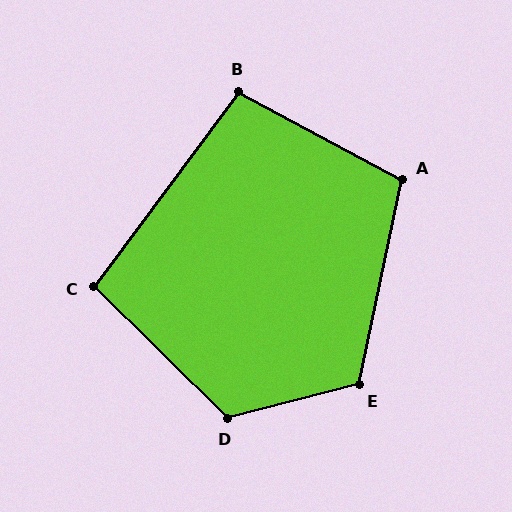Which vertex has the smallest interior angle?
C, at approximately 98 degrees.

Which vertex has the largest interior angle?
D, at approximately 121 degrees.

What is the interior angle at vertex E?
Approximately 116 degrees (obtuse).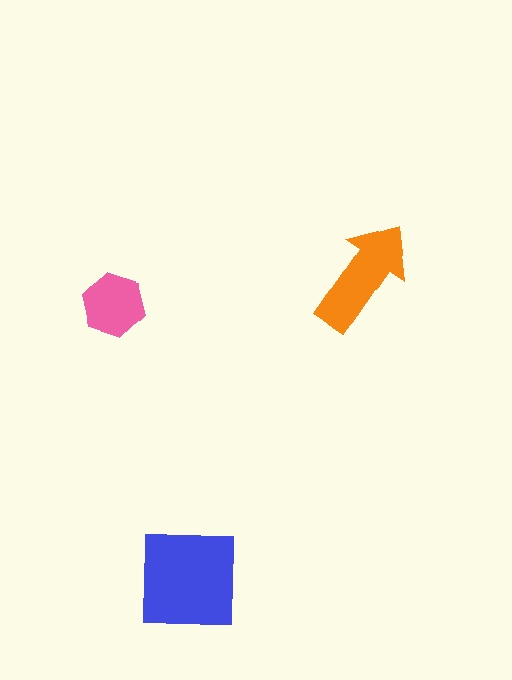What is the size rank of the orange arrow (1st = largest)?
2nd.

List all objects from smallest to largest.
The pink hexagon, the orange arrow, the blue square.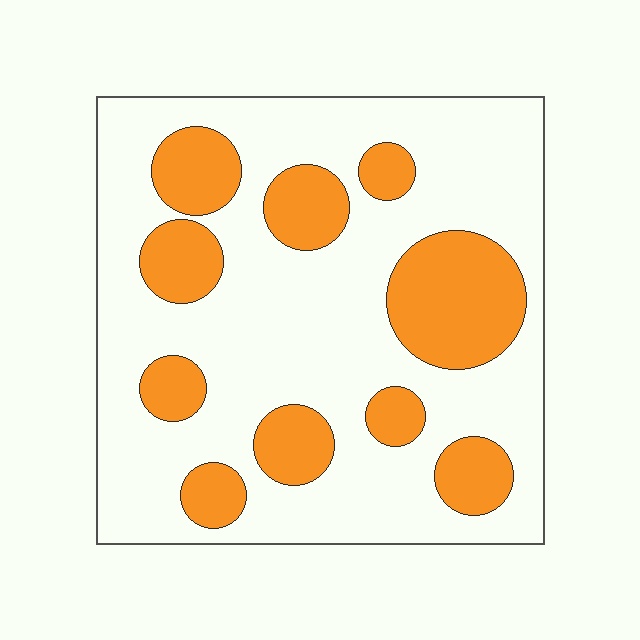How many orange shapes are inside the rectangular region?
10.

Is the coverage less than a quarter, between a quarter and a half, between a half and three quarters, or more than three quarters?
Between a quarter and a half.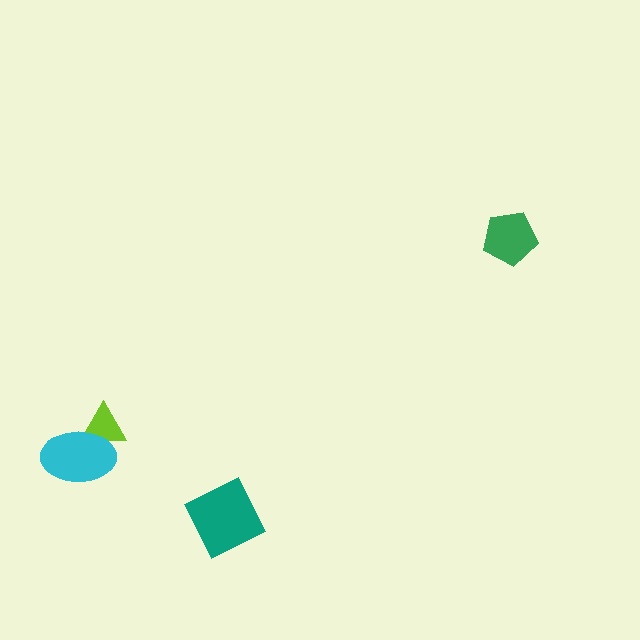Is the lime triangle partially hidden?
Yes, it is partially covered by another shape.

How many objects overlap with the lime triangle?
1 object overlaps with the lime triangle.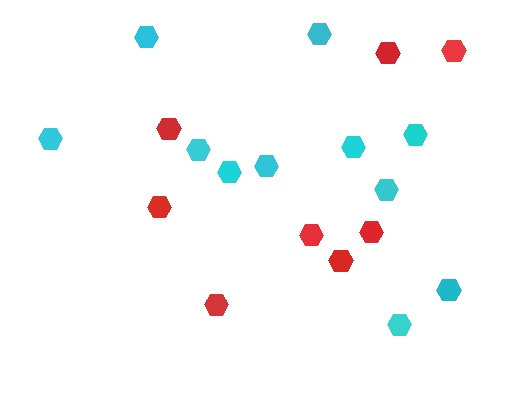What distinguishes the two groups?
There are 2 groups: one group of red hexagons (8) and one group of cyan hexagons (11).